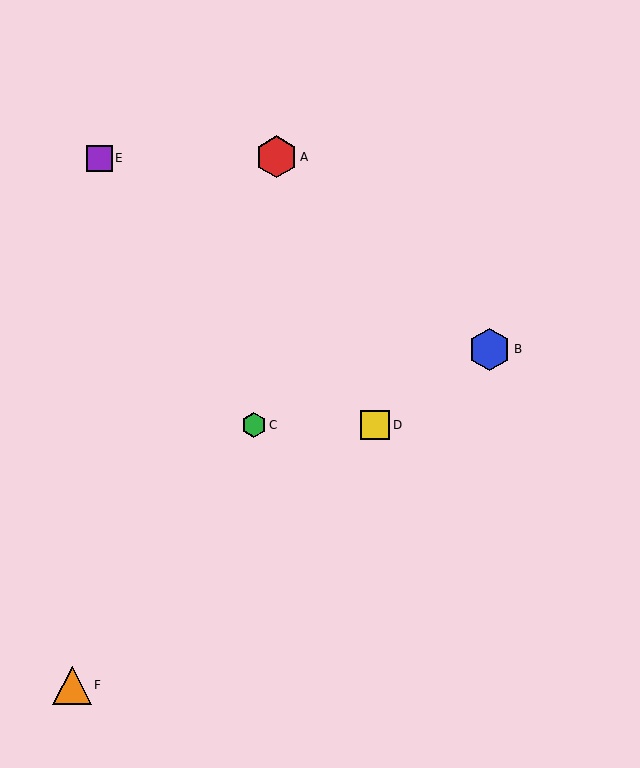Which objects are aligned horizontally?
Objects C, D are aligned horizontally.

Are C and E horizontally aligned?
No, C is at y≈425 and E is at y≈158.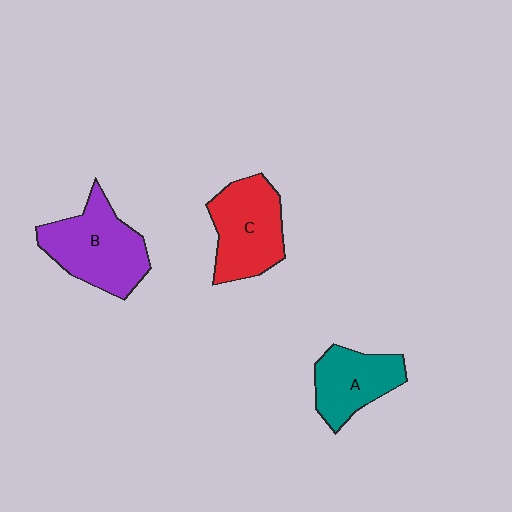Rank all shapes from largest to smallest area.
From largest to smallest: B (purple), C (red), A (teal).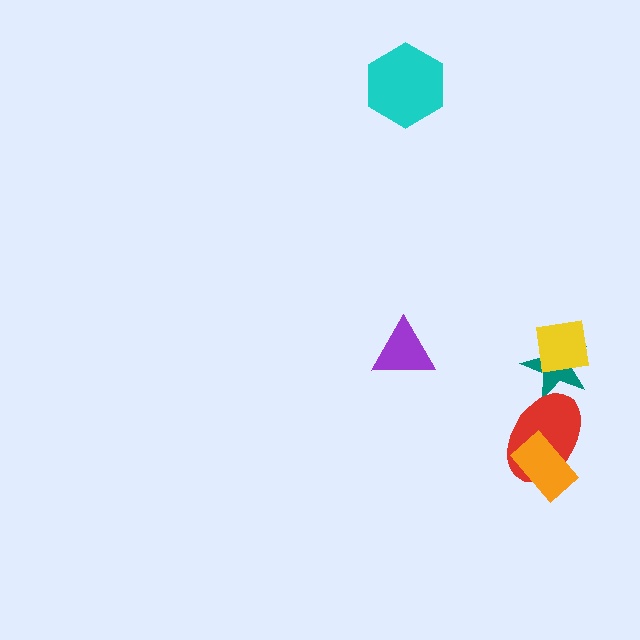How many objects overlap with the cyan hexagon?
0 objects overlap with the cyan hexagon.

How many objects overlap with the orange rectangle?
1 object overlaps with the orange rectangle.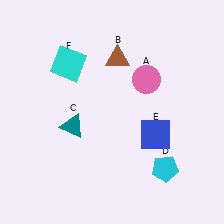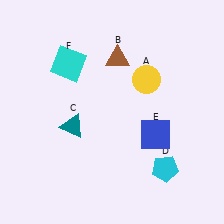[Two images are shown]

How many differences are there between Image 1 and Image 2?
There is 1 difference between the two images.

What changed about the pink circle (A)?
In Image 1, A is pink. In Image 2, it changed to yellow.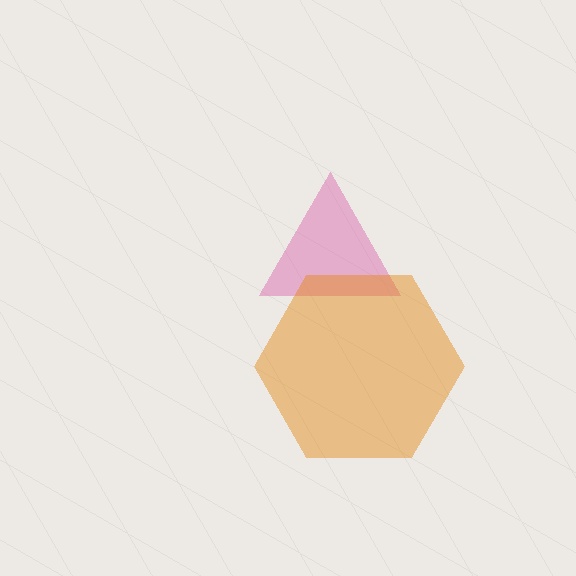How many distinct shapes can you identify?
There are 2 distinct shapes: a pink triangle, an orange hexagon.